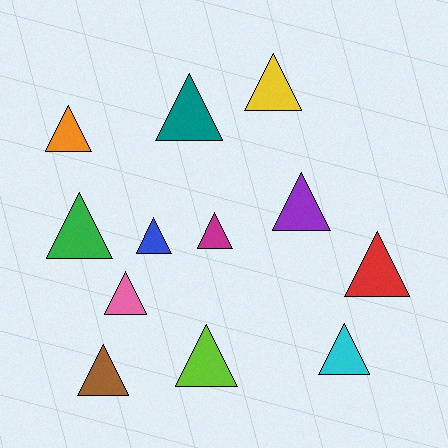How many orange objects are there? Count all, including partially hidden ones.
There is 1 orange object.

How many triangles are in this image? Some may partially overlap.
There are 12 triangles.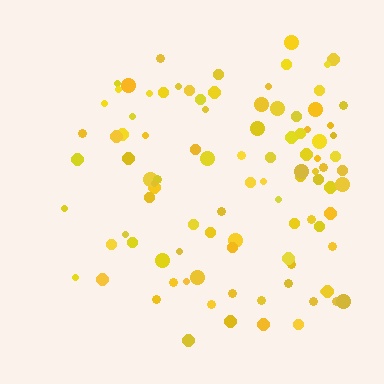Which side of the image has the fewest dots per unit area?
The left.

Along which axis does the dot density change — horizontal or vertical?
Horizontal.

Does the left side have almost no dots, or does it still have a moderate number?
Still a moderate number, just noticeably fewer than the right.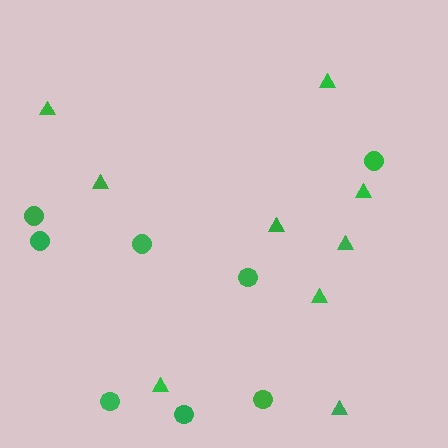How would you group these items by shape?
There are 2 groups: one group of triangles (9) and one group of circles (8).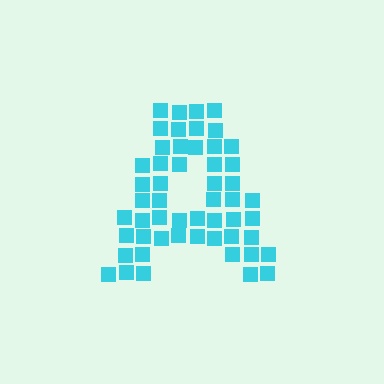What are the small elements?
The small elements are squares.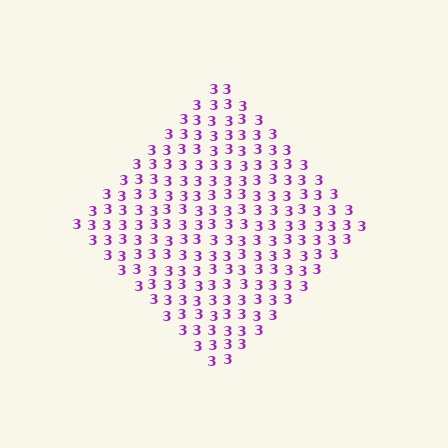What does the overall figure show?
The overall figure shows a diamond.